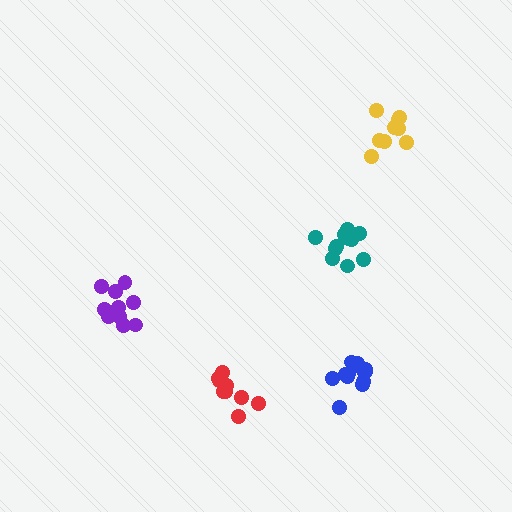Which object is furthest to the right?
The yellow cluster is rightmost.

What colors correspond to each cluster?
The clusters are colored: yellow, purple, teal, blue, red.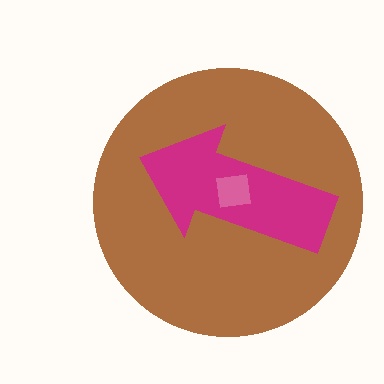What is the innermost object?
The pink square.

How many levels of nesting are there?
3.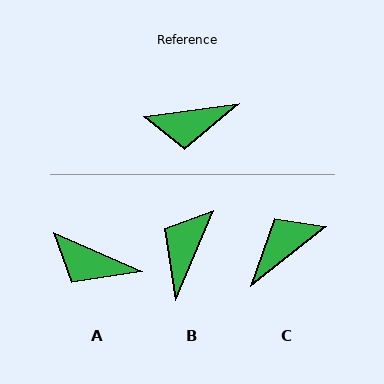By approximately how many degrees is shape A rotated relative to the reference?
Approximately 32 degrees clockwise.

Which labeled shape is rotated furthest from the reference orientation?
C, about 150 degrees away.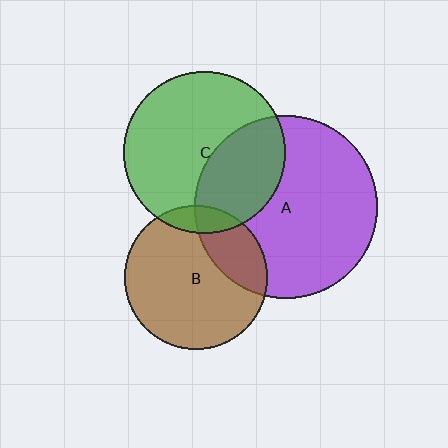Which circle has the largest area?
Circle A (purple).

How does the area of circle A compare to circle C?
Approximately 1.3 times.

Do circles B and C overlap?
Yes.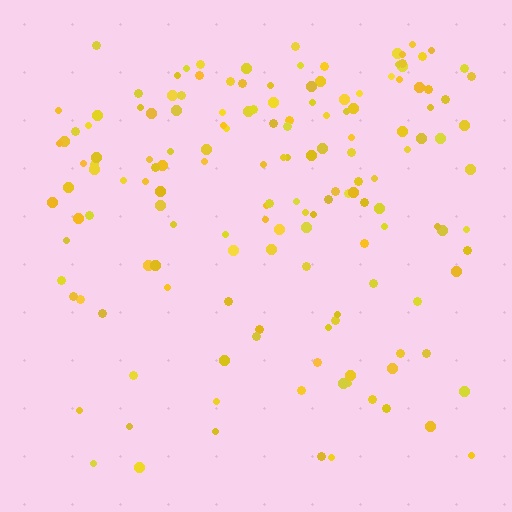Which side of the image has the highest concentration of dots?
The top.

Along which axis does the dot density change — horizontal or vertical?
Vertical.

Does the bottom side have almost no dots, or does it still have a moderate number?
Still a moderate number, just noticeably fewer than the top.